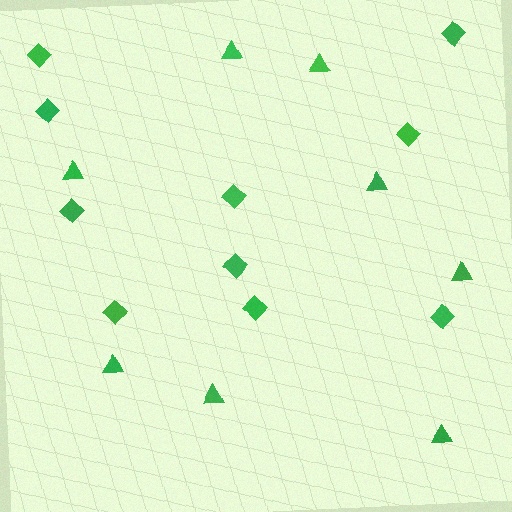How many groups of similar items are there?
There are 2 groups: one group of triangles (8) and one group of diamonds (10).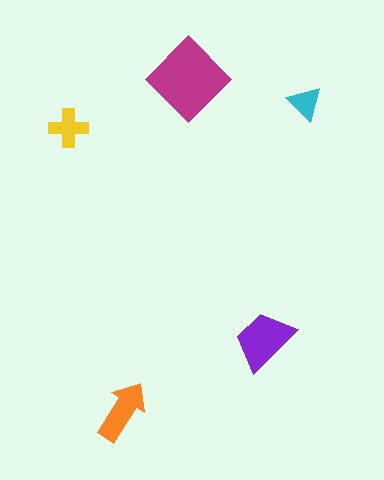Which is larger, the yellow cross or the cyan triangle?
The yellow cross.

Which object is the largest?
The magenta diamond.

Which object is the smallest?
The cyan triangle.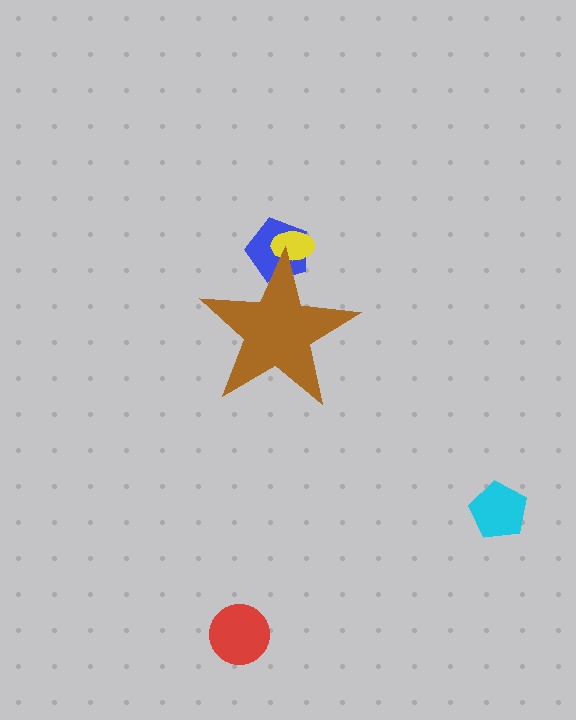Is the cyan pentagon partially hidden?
No, the cyan pentagon is fully visible.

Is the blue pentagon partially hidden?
Yes, the blue pentagon is partially hidden behind the brown star.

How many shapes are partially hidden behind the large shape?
2 shapes are partially hidden.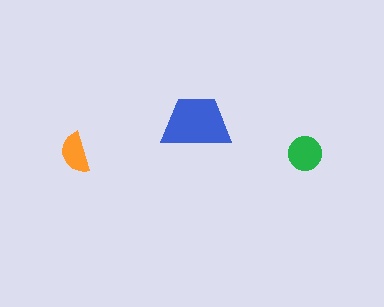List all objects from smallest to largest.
The orange semicircle, the green circle, the blue trapezoid.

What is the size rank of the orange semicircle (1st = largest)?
3rd.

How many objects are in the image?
There are 3 objects in the image.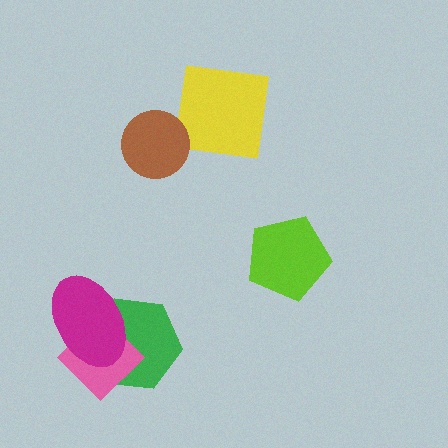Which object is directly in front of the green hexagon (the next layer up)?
The pink diamond is directly in front of the green hexagon.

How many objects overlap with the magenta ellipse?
2 objects overlap with the magenta ellipse.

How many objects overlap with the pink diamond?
2 objects overlap with the pink diamond.